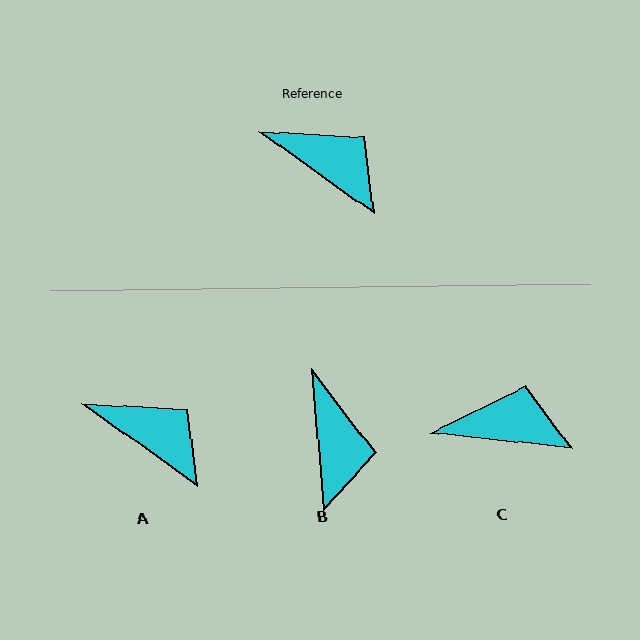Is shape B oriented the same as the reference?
No, it is off by about 49 degrees.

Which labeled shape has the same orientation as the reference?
A.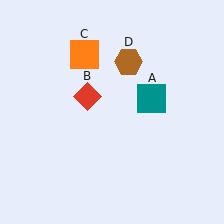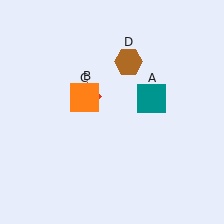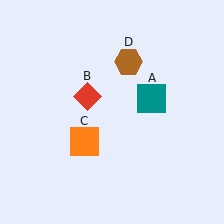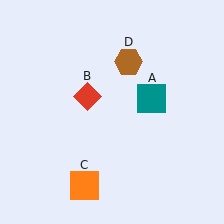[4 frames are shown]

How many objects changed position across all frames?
1 object changed position: orange square (object C).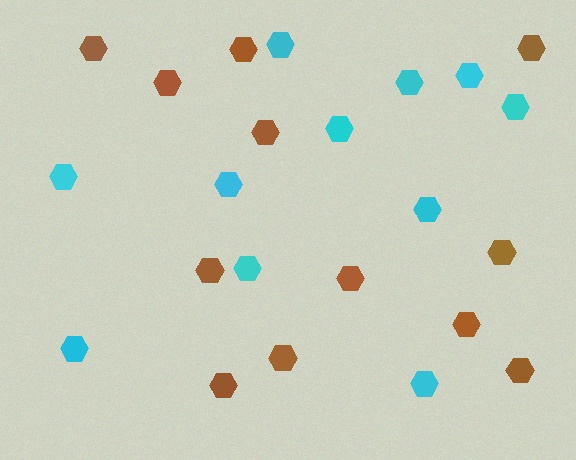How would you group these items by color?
There are 2 groups: one group of cyan hexagons (11) and one group of brown hexagons (12).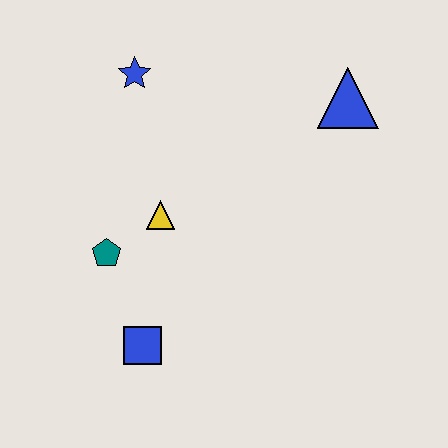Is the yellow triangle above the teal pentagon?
Yes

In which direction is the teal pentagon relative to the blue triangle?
The teal pentagon is to the left of the blue triangle.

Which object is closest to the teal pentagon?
The yellow triangle is closest to the teal pentagon.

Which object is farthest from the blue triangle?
The blue square is farthest from the blue triangle.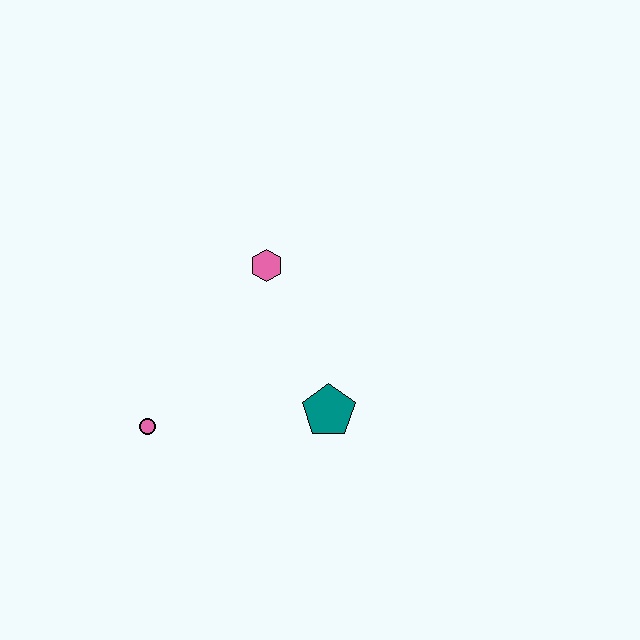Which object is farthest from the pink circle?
The pink hexagon is farthest from the pink circle.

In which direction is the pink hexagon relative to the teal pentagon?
The pink hexagon is above the teal pentagon.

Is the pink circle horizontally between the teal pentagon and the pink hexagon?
No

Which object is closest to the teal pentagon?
The pink hexagon is closest to the teal pentagon.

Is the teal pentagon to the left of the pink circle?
No